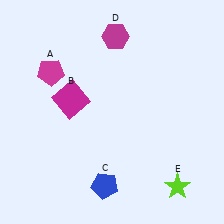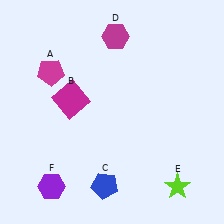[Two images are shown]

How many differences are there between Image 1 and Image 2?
There is 1 difference between the two images.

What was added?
A purple hexagon (F) was added in Image 2.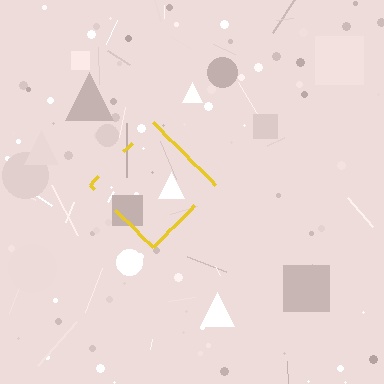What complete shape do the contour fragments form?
The contour fragments form a diamond.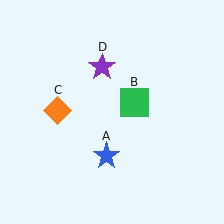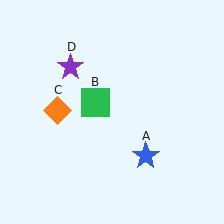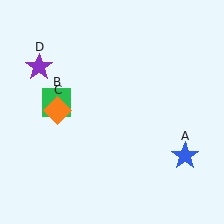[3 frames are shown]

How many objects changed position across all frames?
3 objects changed position: blue star (object A), green square (object B), purple star (object D).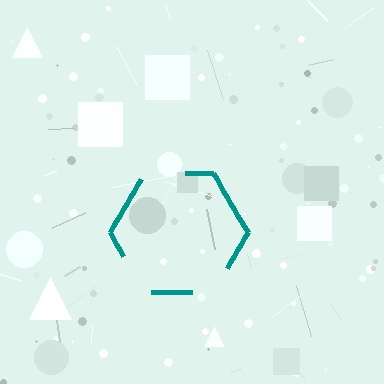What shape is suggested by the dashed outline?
The dashed outline suggests a hexagon.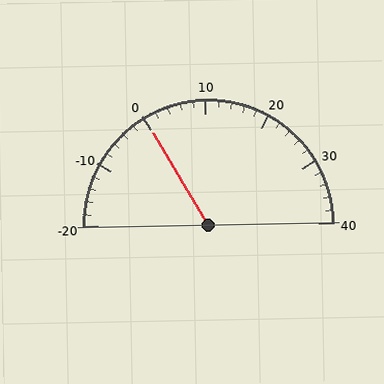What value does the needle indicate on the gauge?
The needle indicates approximately 0.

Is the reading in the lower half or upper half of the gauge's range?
The reading is in the lower half of the range (-20 to 40).